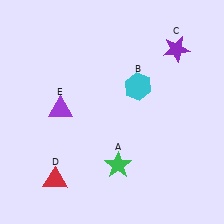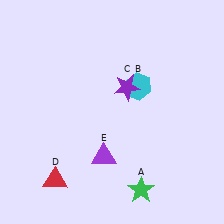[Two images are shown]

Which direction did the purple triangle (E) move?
The purple triangle (E) moved down.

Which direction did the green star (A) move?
The green star (A) moved down.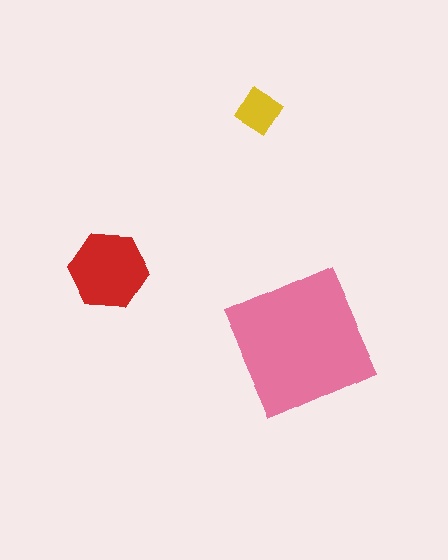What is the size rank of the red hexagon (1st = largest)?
2nd.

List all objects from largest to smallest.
The pink square, the red hexagon, the yellow diamond.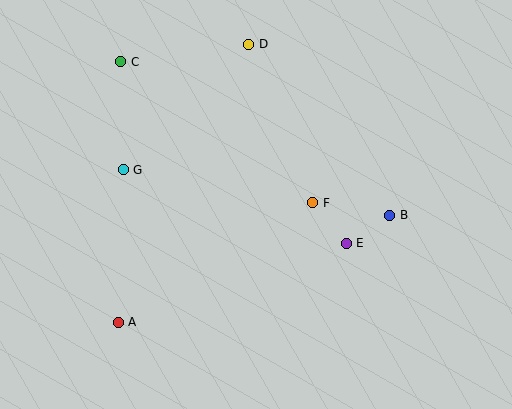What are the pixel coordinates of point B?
Point B is at (390, 215).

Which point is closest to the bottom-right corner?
Point B is closest to the bottom-right corner.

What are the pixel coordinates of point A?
Point A is at (118, 322).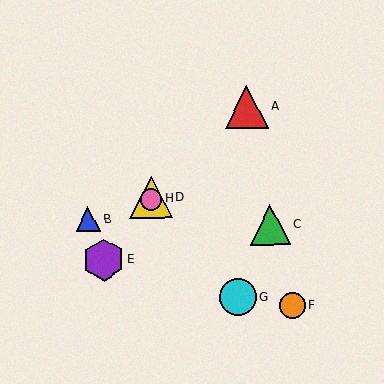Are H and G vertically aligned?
No, H is at x≈151 and G is at x≈238.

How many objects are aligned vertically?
2 objects (D, H) are aligned vertically.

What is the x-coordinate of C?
Object C is at x≈270.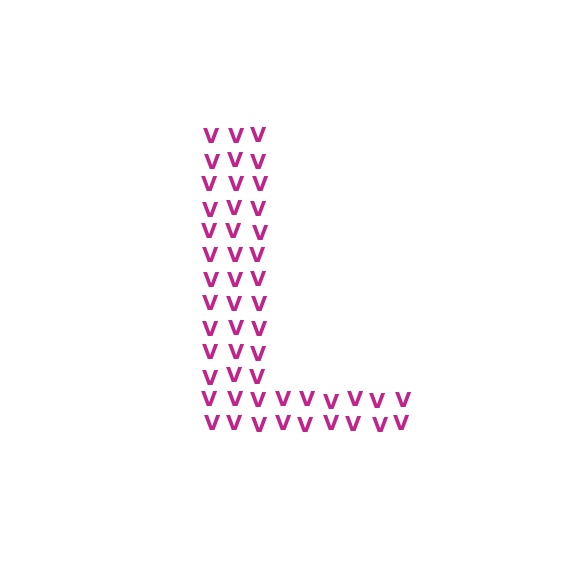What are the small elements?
The small elements are letter V's.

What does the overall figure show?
The overall figure shows the letter L.